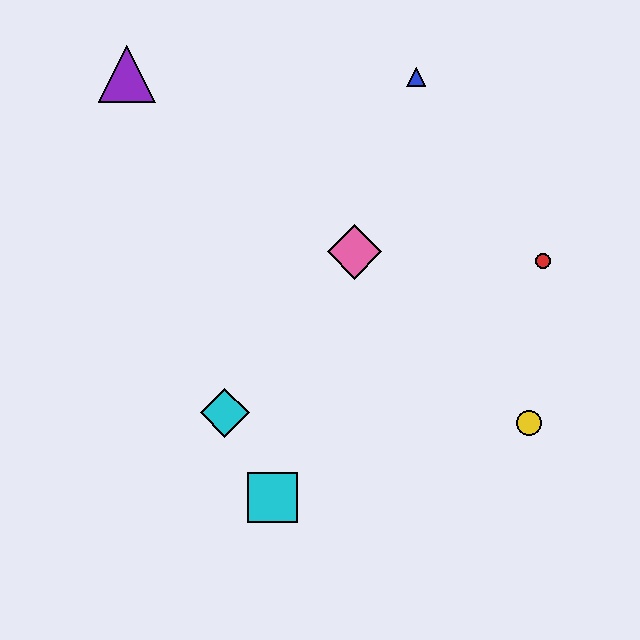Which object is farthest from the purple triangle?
The yellow circle is farthest from the purple triangle.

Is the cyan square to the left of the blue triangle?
Yes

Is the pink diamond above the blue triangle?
No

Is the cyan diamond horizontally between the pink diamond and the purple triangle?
Yes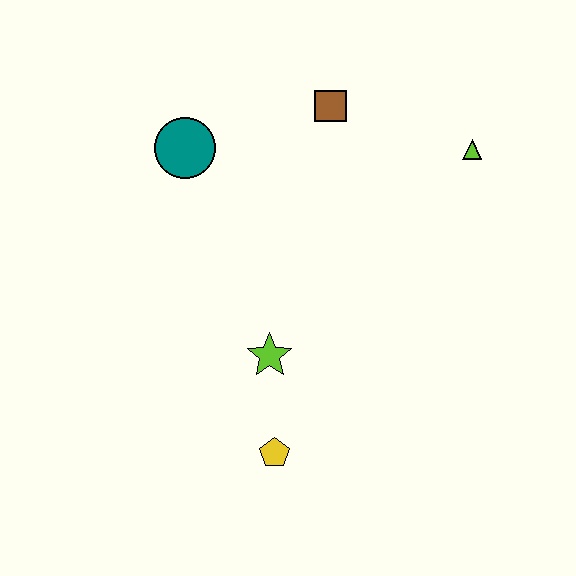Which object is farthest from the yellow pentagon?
The lime triangle is farthest from the yellow pentagon.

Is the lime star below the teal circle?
Yes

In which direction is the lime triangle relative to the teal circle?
The lime triangle is to the right of the teal circle.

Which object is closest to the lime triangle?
The brown square is closest to the lime triangle.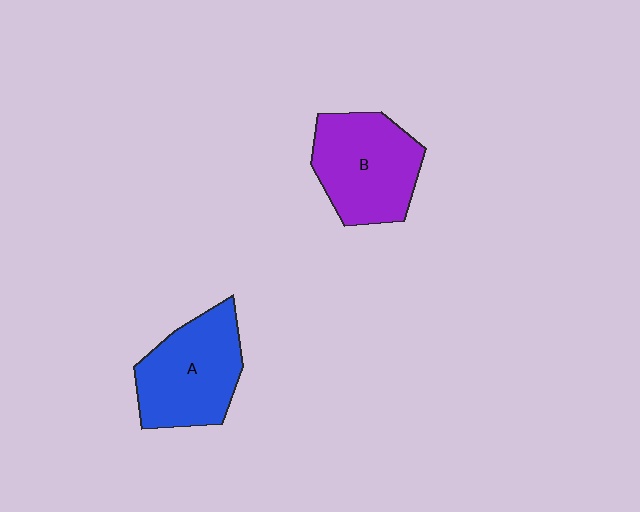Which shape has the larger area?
Shape B (purple).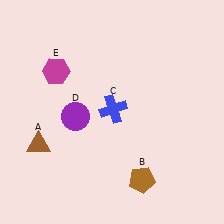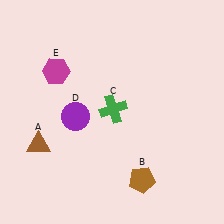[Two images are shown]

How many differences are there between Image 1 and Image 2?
There is 1 difference between the two images.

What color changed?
The cross (C) changed from blue in Image 1 to green in Image 2.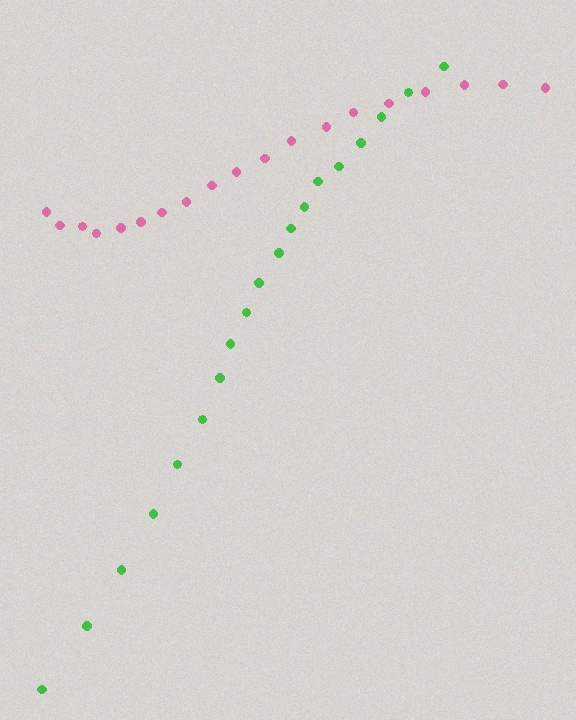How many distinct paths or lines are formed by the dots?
There are 2 distinct paths.